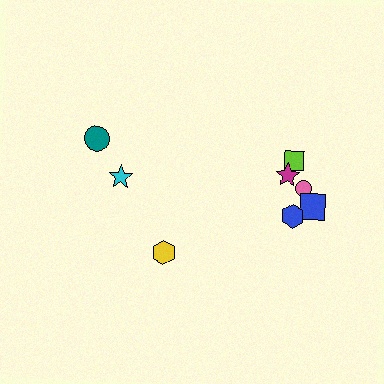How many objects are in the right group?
There are 5 objects.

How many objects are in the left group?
There are 3 objects.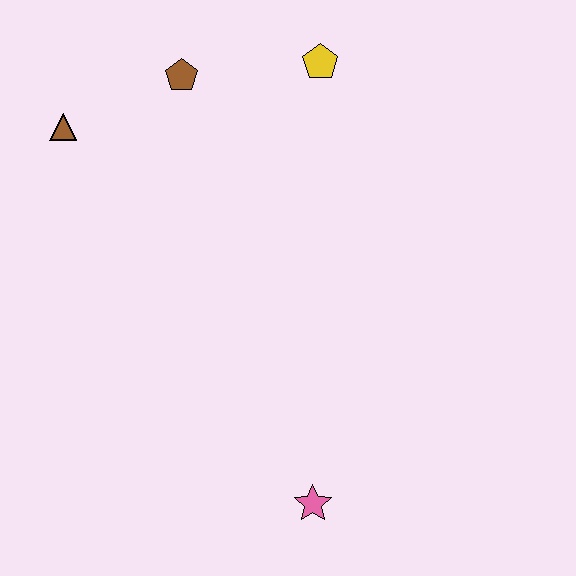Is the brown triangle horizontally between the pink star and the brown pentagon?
No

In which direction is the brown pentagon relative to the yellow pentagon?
The brown pentagon is to the left of the yellow pentagon.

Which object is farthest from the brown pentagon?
The pink star is farthest from the brown pentagon.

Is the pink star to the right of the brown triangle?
Yes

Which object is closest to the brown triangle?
The brown pentagon is closest to the brown triangle.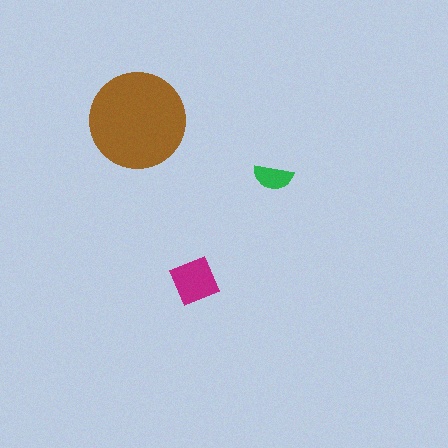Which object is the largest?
The brown circle.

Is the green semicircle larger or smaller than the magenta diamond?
Smaller.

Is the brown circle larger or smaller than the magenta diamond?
Larger.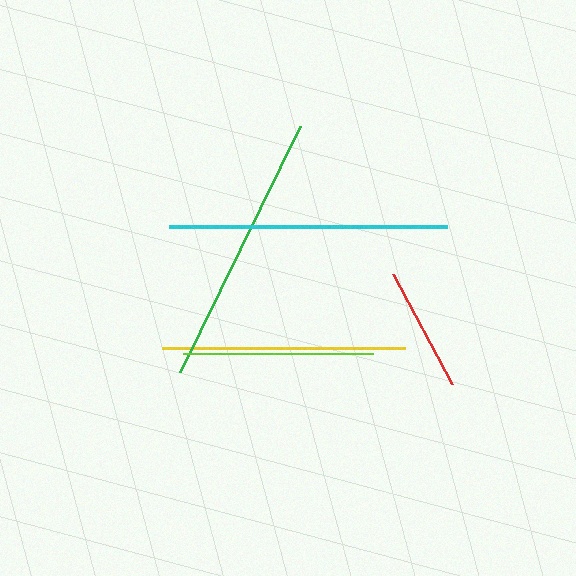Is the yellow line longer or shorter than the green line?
The green line is longer than the yellow line.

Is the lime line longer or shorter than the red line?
The lime line is longer than the red line.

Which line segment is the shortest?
The red line is the shortest at approximately 124 pixels.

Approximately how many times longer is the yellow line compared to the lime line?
The yellow line is approximately 1.3 times the length of the lime line.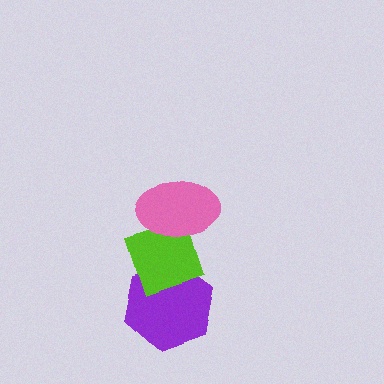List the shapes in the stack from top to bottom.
From top to bottom: the pink ellipse, the lime diamond, the purple hexagon.